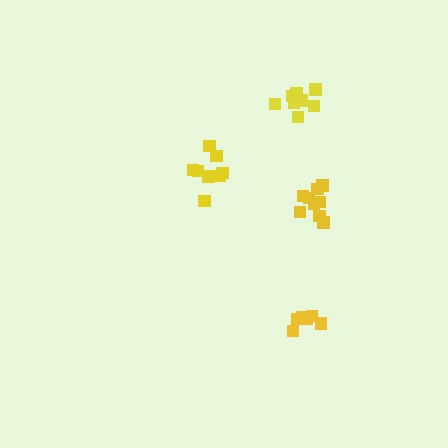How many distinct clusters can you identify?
There are 4 distinct clusters.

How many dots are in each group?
Group 1: 8 dots, Group 2: 6 dots, Group 3: 9 dots, Group 4: 8 dots (31 total).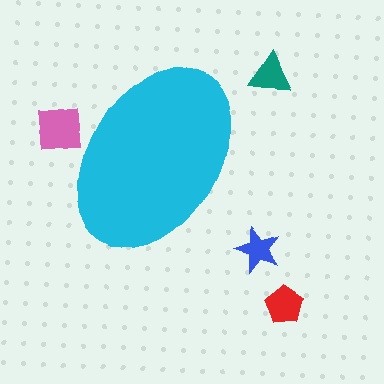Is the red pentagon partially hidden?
No, the red pentagon is fully visible.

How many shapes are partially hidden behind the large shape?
1 shape is partially hidden.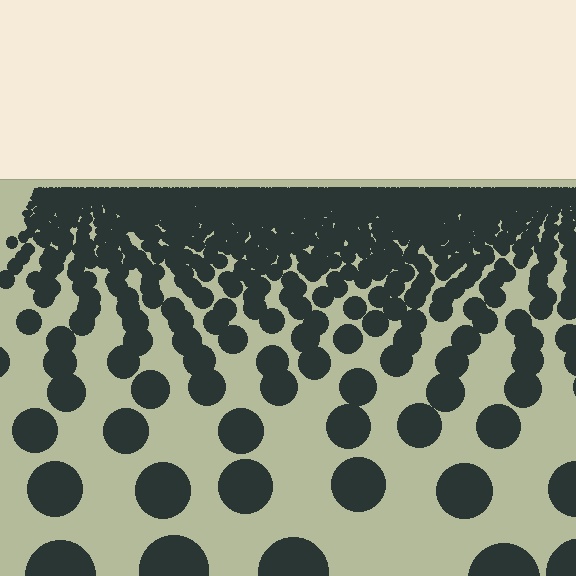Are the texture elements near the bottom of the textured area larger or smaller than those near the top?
Larger. Near the bottom, elements are closer to the viewer and appear at a bigger on-screen size.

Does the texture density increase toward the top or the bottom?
Density increases toward the top.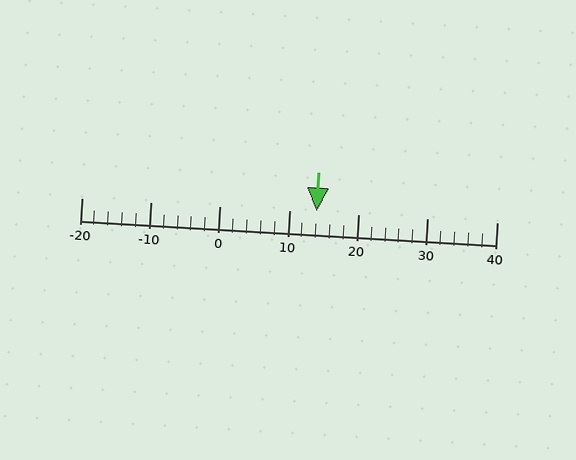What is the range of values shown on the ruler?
The ruler shows values from -20 to 40.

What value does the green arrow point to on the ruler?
The green arrow points to approximately 14.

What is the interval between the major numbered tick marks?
The major tick marks are spaced 10 units apart.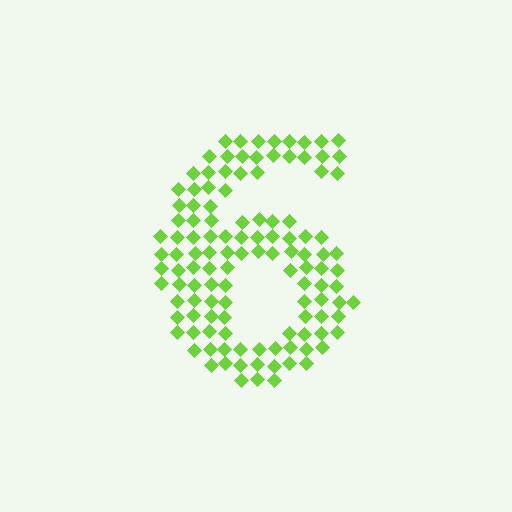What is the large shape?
The large shape is the digit 6.